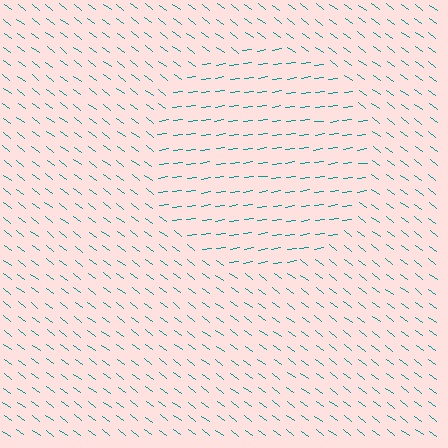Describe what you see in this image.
The image is filled with small teal line segments. A circle region in the image has lines oriented differently from the surrounding lines, creating a visible texture boundary.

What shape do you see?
I see a circle.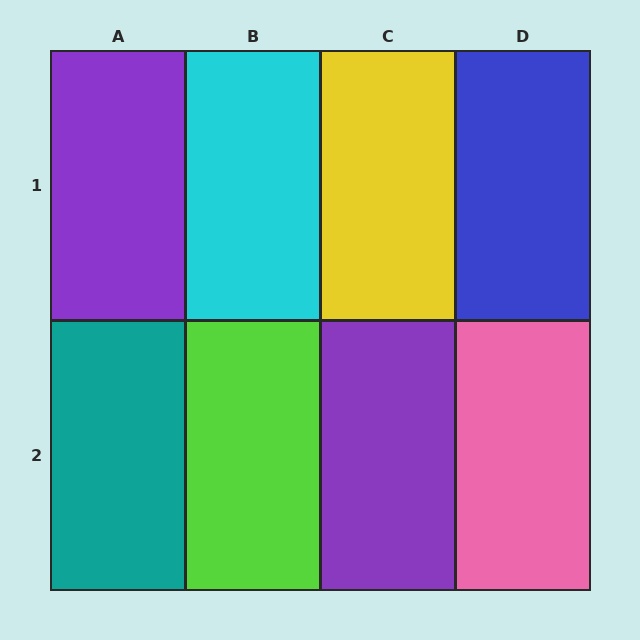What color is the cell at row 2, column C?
Purple.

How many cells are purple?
2 cells are purple.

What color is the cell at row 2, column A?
Teal.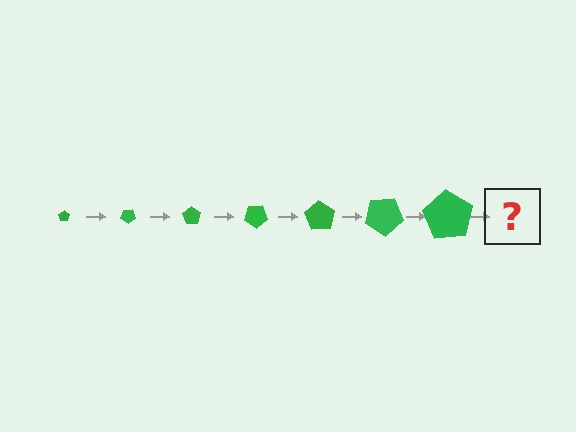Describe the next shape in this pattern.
It should be a pentagon, larger than the previous one and rotated 245 degrees from the start.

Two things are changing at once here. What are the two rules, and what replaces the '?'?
The two rules are that the pentagon grows larger each step and it rotates 35 degrees each step. The '?' should be a pentagon, larger than the previous one and rotated 245 degrees from the start.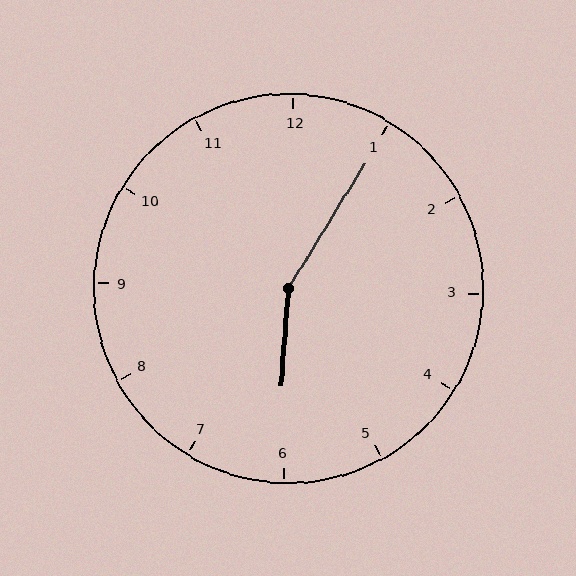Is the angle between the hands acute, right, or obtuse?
It is obtuse.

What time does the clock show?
6:05.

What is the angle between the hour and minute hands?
Approximately 152 degrees.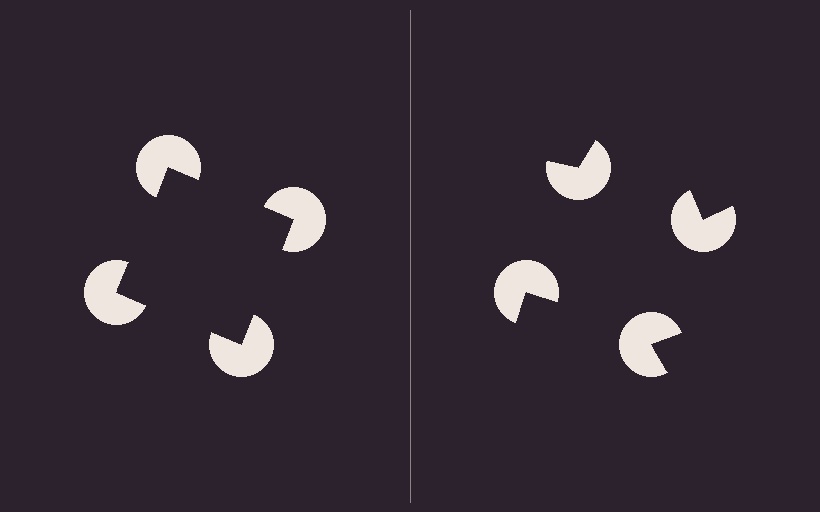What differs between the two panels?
The pac-man discs are positioned identically on both sides; only the wedge orientations differ. On the left they align to a square; on the right they are misaligned.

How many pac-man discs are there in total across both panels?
8 — 4 on each side.